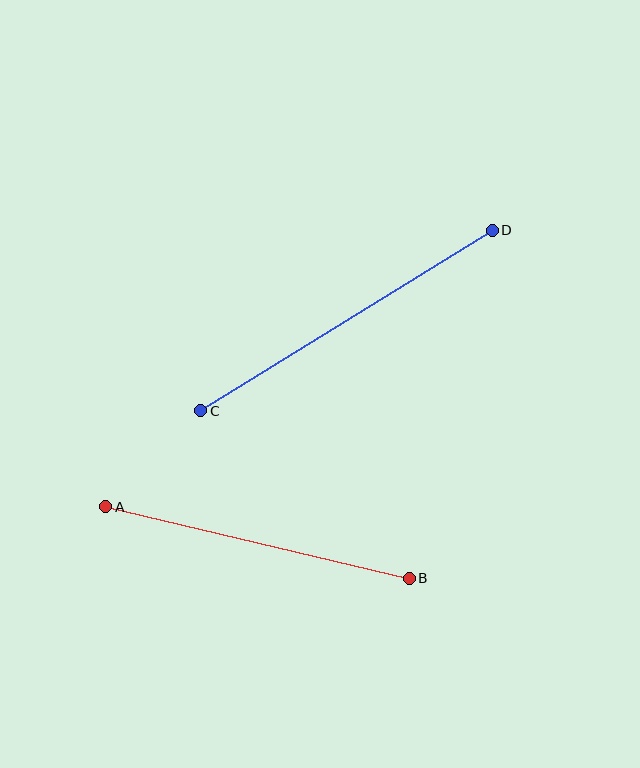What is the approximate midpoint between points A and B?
The midpoint is at approximately (257, 543) pixels.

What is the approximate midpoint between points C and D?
The midpoint is at approximately (346, 321) pixels.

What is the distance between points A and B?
The distance is approximately 311 pixels.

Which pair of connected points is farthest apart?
Points C and D are farthest apart.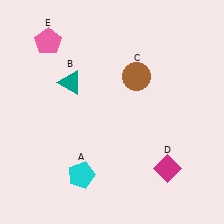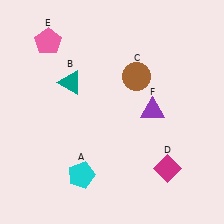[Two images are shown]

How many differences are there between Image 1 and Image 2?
There is 1 difference between the two images.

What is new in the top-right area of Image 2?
A purple triangle (F) was added in the top-right area of Image 2.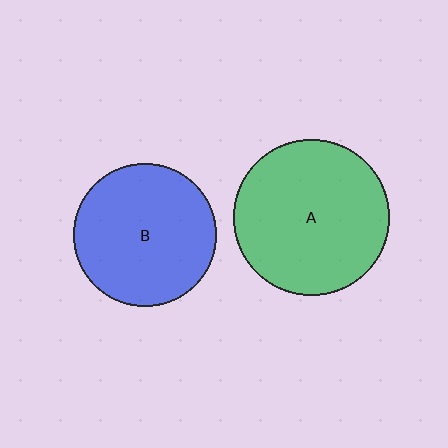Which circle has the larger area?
Circle A (green).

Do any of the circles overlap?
No, none of the circles overlap.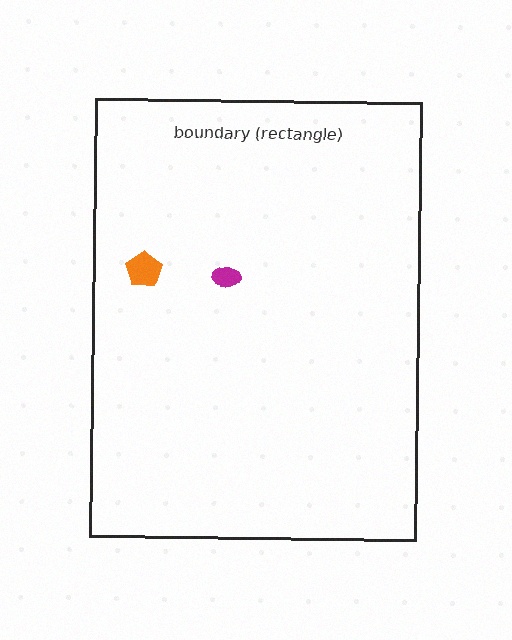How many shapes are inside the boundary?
2 inside, 0 outside.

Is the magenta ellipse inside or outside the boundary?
Inside.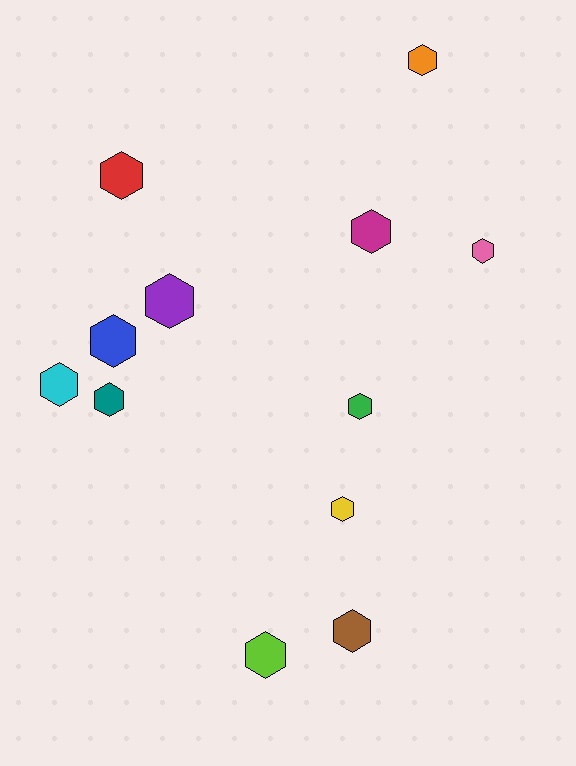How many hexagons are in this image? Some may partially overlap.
There are 12 hexagons.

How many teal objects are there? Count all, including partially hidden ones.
There is 1 teal object.